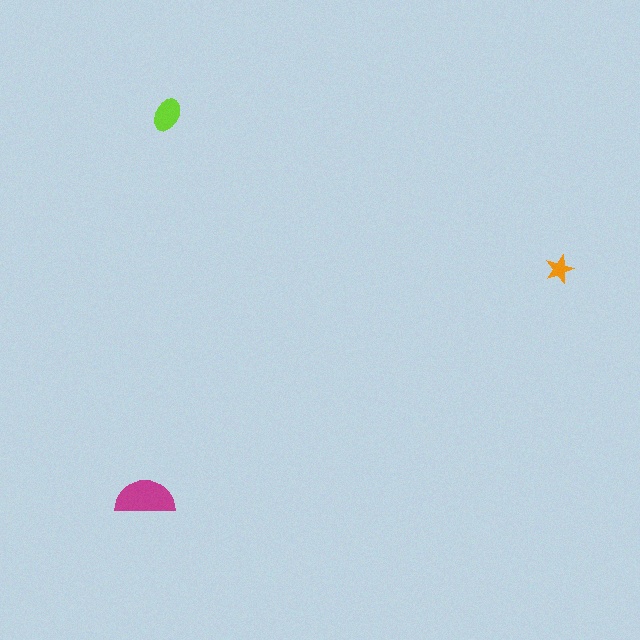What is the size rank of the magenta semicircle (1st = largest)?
1st.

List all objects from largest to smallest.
The magenta semicircle, the lime ellipse, the orange star.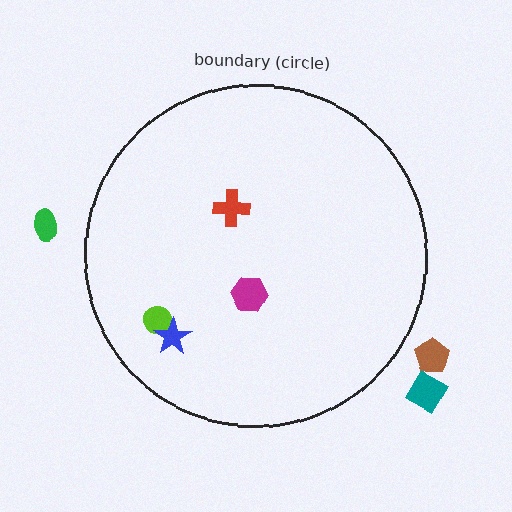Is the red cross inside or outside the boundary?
Inside.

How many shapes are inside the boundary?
4 inside, 3 outside.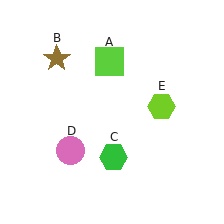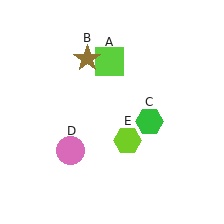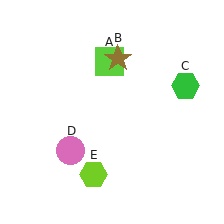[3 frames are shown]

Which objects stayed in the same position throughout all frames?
Lime square (object A) and pink circle (object D) remained stationary.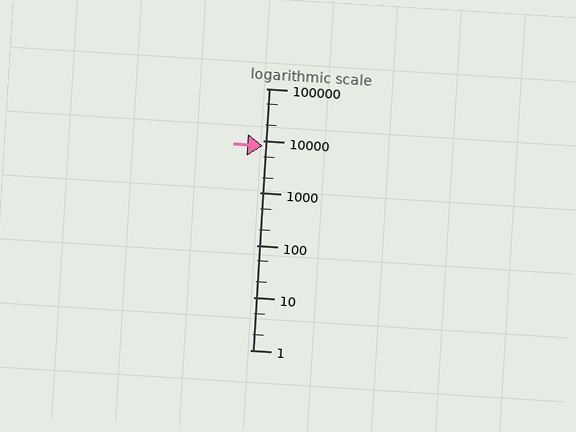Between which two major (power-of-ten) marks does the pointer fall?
The pointer is between 1000 and 10000.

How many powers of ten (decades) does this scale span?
The scale spans 5 decades, from 1 to 100000.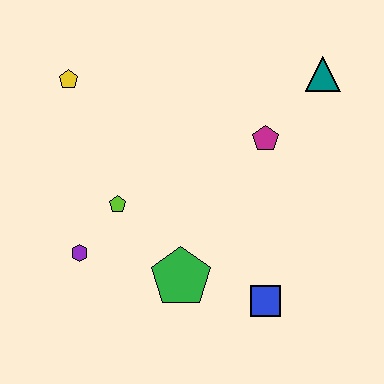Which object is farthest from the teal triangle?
The purple hexagon is farthest from the teal triangle.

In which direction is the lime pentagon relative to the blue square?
The lime pentagon is to the left of the blue square.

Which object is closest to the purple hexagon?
The lime pentagon is closest to the purple hexagon.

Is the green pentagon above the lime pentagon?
No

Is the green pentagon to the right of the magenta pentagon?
No